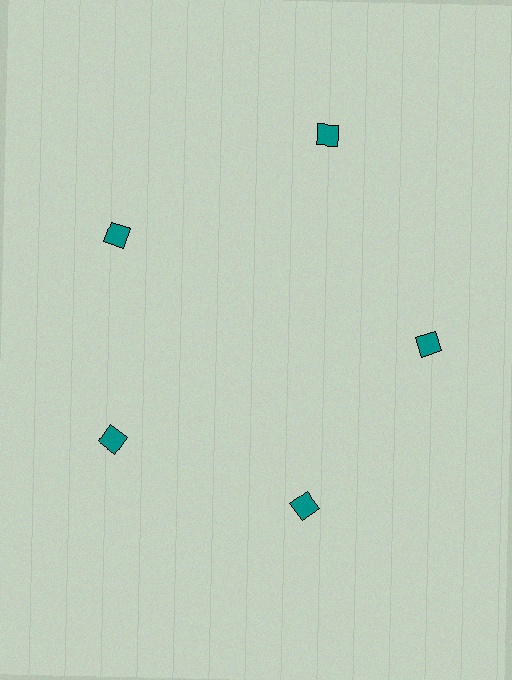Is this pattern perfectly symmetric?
No. The 5 teal diamonds are arranged in a ring, but one element near the 1 o'clock position is pushed outward from the center, breaking the 5-fold rotational symmetry.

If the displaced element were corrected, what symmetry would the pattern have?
It would have 5-fold rotational symmetry — the pattern would map onto itself every 72 degrees.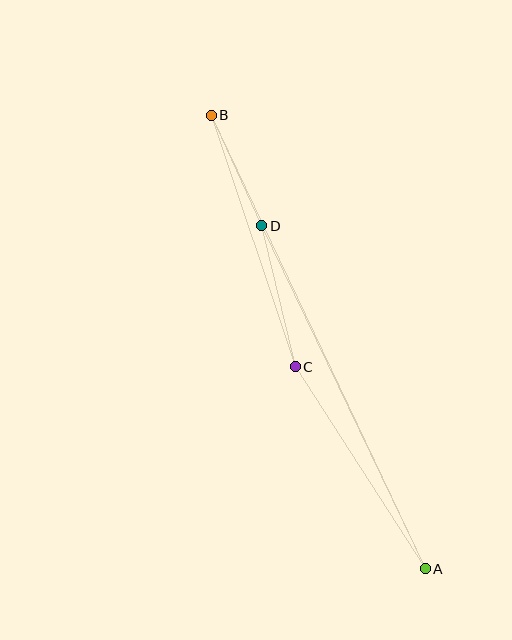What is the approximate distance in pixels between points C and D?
The distance between C and D is approximately 145 pixels.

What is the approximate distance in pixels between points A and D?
The distance between A and D is approximately 380 pixels.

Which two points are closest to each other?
Points B and D are closest to each other.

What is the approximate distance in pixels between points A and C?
The distance between A and C is approximately 241 pixels.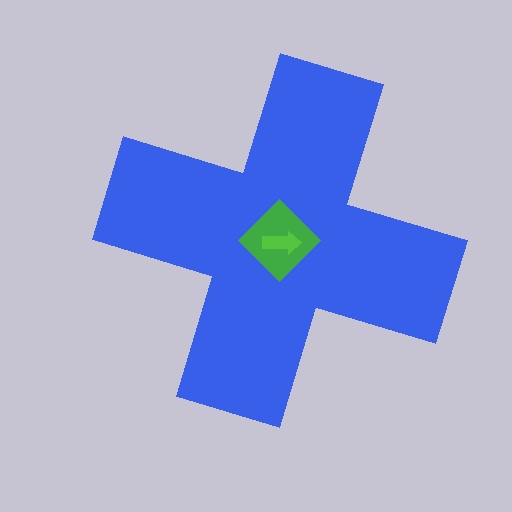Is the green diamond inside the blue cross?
Yes.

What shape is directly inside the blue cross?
The green diamond.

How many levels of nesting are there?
3.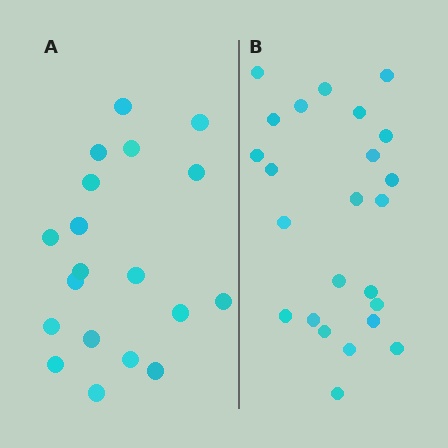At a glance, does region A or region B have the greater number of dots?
Region B (the right region) has more dots.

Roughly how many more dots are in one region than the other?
Region B has about 5 more dots than region A.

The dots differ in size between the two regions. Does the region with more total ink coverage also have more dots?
No. Region A has more total ink coverage because its dots are larger, but region B actually contains more individual dots. Total area can be misleading — the number of items is what matters here.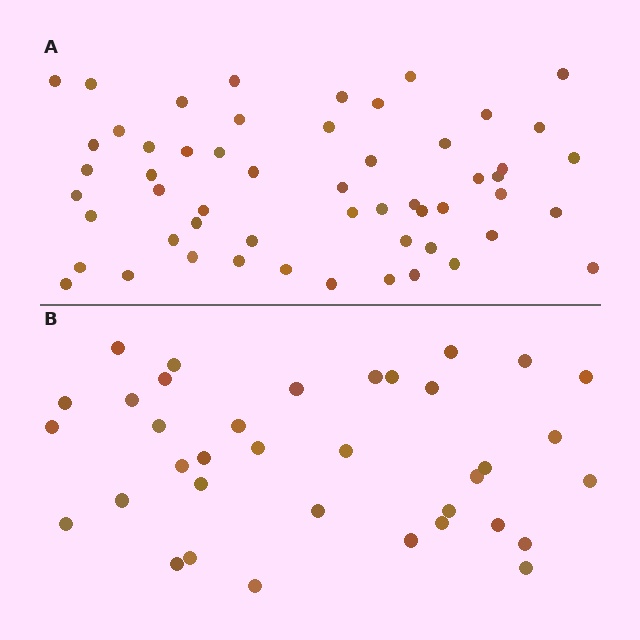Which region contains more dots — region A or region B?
Region A (the top region) has more dots.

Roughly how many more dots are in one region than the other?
Region A has approximately 20 more dots than region B.